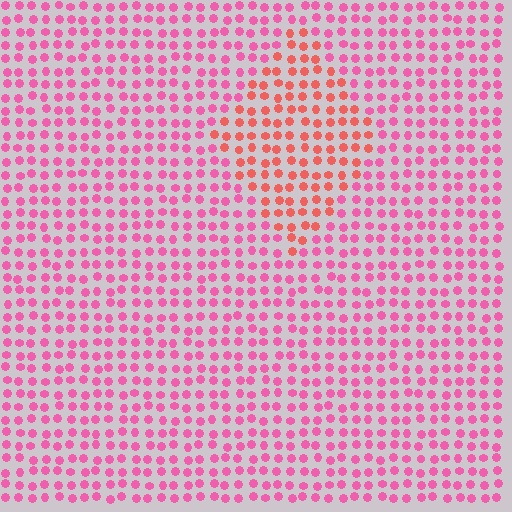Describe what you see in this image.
The image is filled with small pink elements in a uniform arrangement. A diamond-shaped region is visible where the elements are tinted to a slightly different hue, forming a subtle color boundary.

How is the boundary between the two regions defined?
The boundary is defined purely by a slight shift in hue (about 34 degrees). Spacing, size, and orientation are identical on both sides.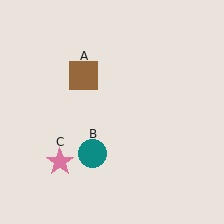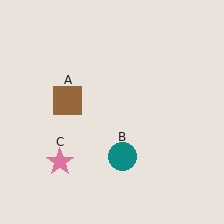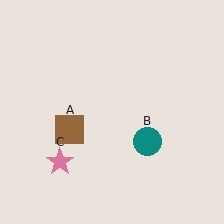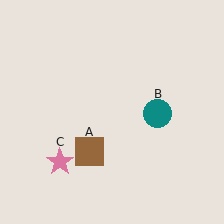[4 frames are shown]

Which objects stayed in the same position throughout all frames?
Pink star (object C) remained stationary.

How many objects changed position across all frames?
2 objects changed position: brown square (object A), teal circle (object B).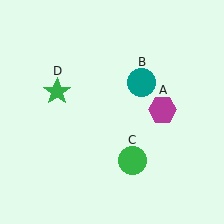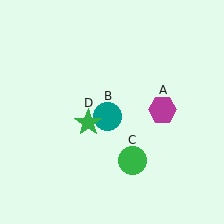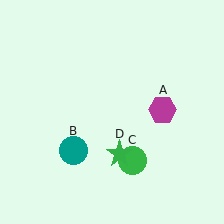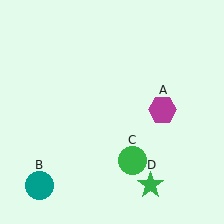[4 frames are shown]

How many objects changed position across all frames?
2 objects changed position: teal circle (object B), green star (object D).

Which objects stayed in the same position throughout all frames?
Magenta hexagon (object A) and green circle (object C) remained stationary.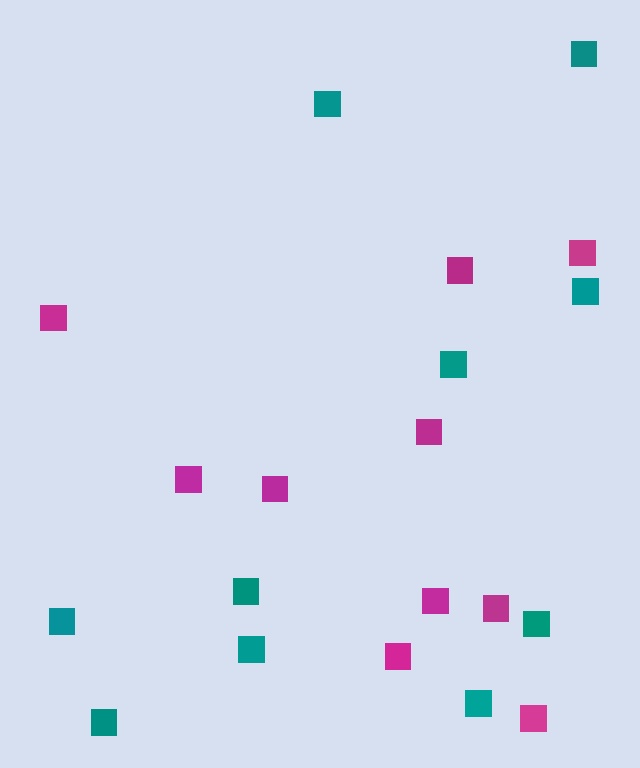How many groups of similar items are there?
There are 2 groups: one group of teal squares (10) and one group of magenta squares (10).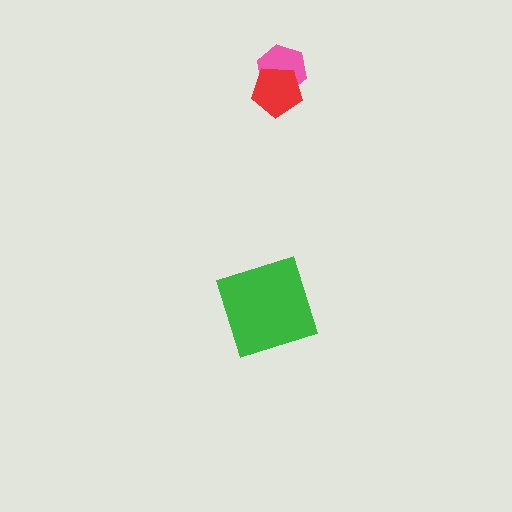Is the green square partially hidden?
No, no other shape covers it.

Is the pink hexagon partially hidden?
Yes, it is partially covered by another shape.